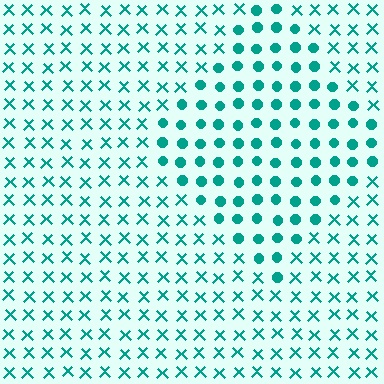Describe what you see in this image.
The image is filled with small teal elements arranged in a uniform grid. A diamond-shaped region contains circles, while the surrounding area contains X marks. The boundary is defined purely by the change in element shape.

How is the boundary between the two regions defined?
The boundary is defined by a change in element shape: circles inside vs. X marks outside. All elements share the same color and spacing.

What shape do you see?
I see a diamond.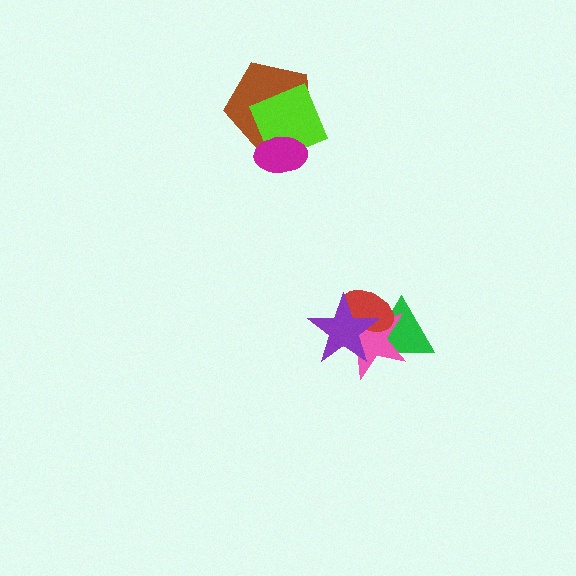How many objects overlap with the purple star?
3 objects overlap with the purple star.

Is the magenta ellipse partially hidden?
No, no other shape covers it.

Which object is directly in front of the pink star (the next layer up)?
The red ellipse is directly in front of the pink star.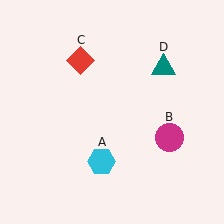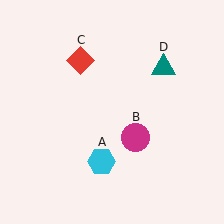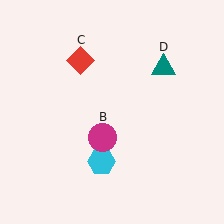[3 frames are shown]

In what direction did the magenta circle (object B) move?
The magenta circle (object B) moved left.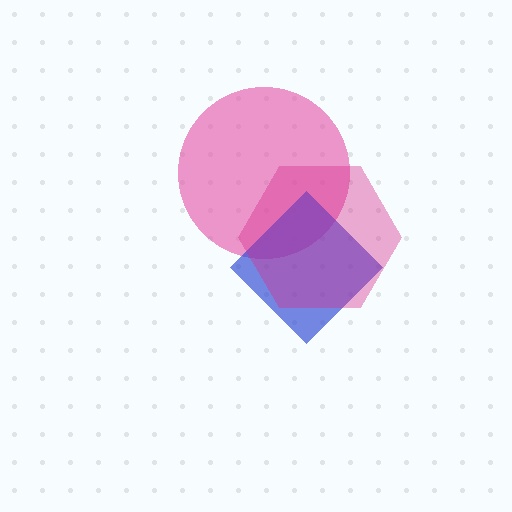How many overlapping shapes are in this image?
There are 3 overlapping shapes in the image.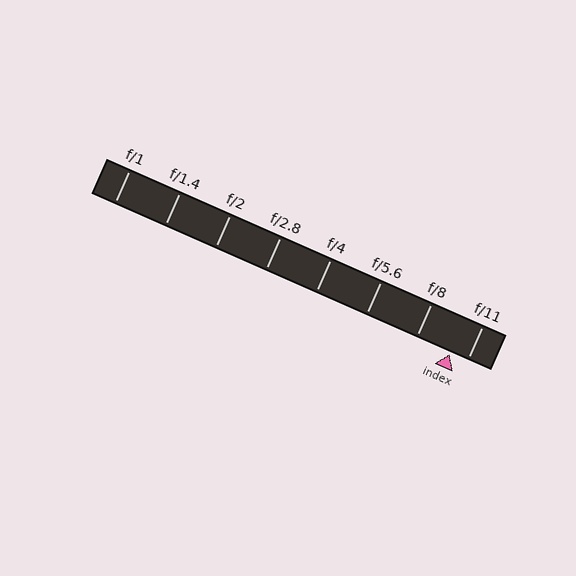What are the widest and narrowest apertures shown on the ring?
The widest aperture shown is f/1 and the narrowest is f/11.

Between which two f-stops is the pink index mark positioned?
The index mark is between f/8 and f/11.